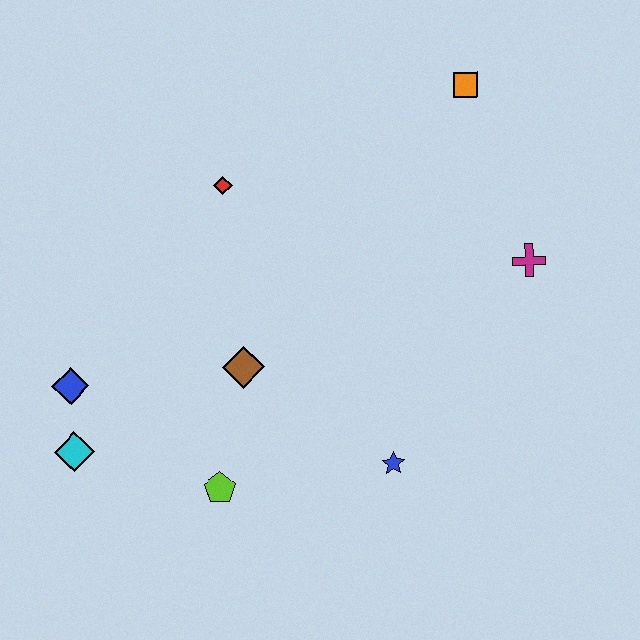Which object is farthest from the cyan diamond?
The orange square is farthest from the cyan diamond.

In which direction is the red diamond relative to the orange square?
The red diamond is to the left of the orange square.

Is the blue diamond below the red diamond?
Yes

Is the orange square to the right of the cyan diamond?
Yes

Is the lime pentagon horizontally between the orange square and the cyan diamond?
Yes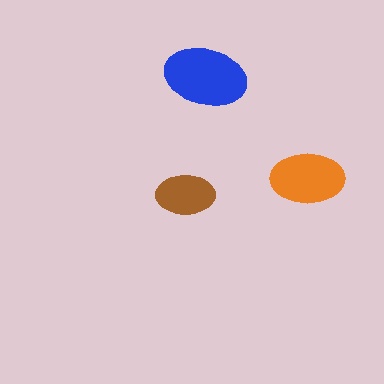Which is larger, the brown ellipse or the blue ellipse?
The blue one.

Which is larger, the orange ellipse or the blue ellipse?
The blue one.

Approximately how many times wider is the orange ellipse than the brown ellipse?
About 1.5 times wider.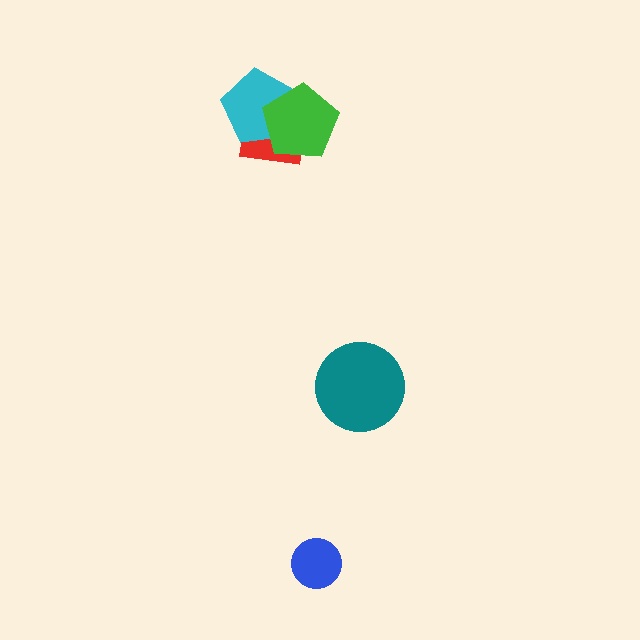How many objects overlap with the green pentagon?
2 objects overlap with the green pentagon.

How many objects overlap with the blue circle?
0 objects overlap with the blue circle.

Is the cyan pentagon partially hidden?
Yes, it is partially covered by another shape.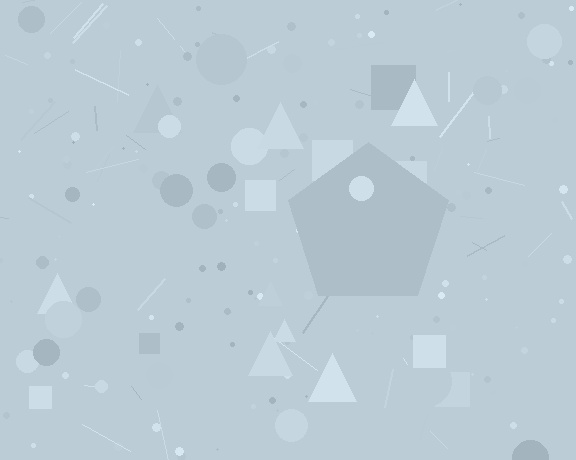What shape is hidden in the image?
A pentagon is hidden in the image.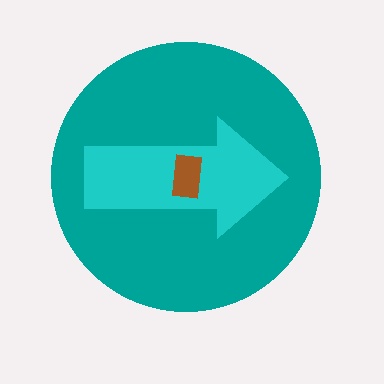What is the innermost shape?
The brown rectangle.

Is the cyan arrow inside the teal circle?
Yes.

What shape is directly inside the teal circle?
The cyan arrow.